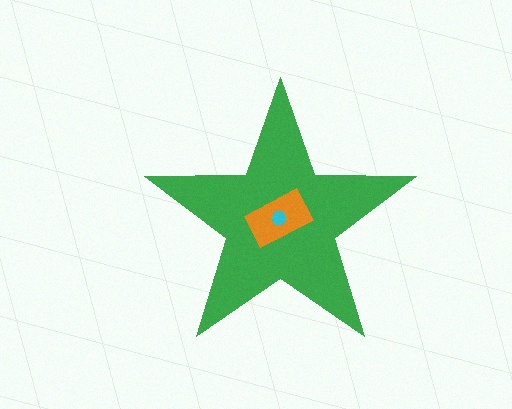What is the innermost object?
The cyan hexagon.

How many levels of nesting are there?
3.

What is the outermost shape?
The green star.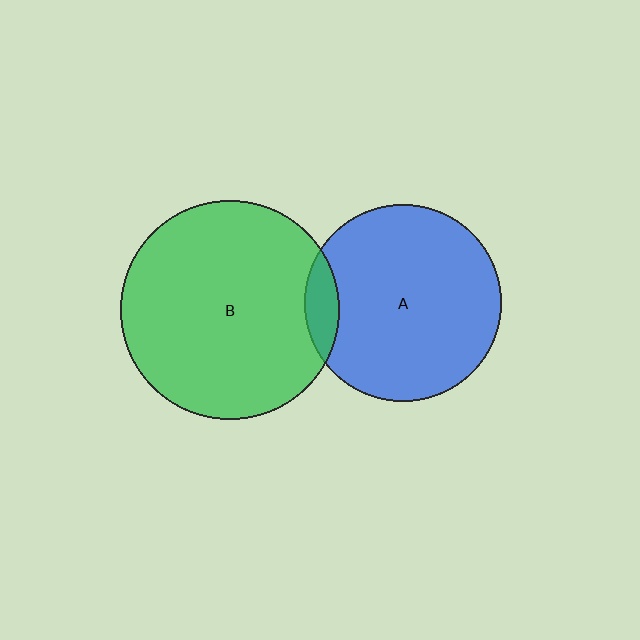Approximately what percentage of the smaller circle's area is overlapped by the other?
Approximately 10%.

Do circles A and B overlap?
Yes.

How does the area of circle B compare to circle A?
Approximately 1.2 times.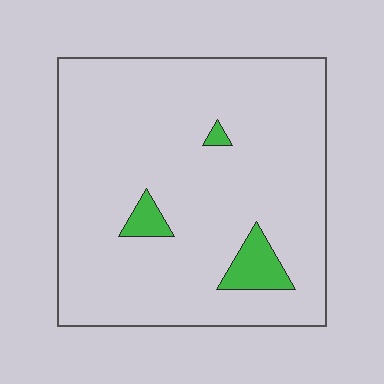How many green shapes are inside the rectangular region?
3.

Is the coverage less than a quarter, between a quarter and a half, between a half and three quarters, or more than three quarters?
Less than a quarter.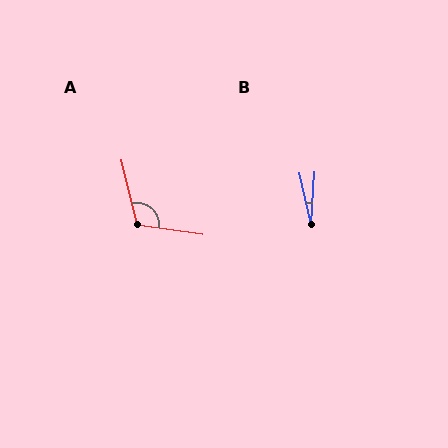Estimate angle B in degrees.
Approximately 17 degrees.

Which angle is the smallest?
B, at approximately 17 degrees.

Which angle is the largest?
A, at approximately 112 degrees.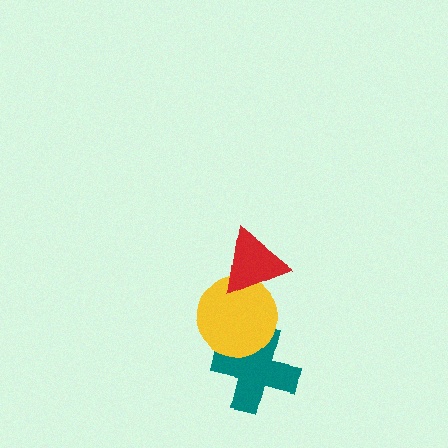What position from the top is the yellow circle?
The yellow circle is 2nd from the top.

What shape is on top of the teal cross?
The yellow circle is on top of the teal cross.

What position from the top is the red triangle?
The red triangle is 1st from the top.